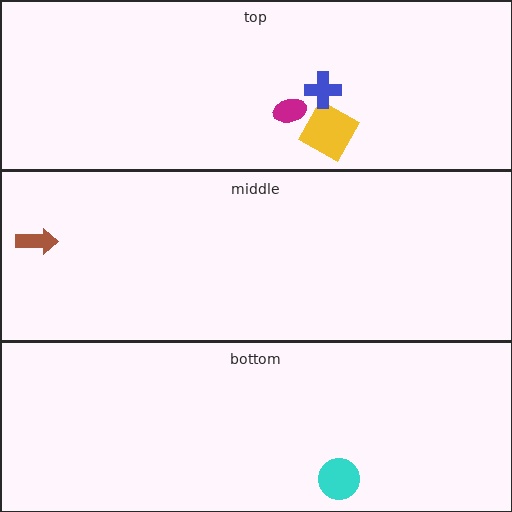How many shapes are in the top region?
3.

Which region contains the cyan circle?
The bottom region.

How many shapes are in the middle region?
1.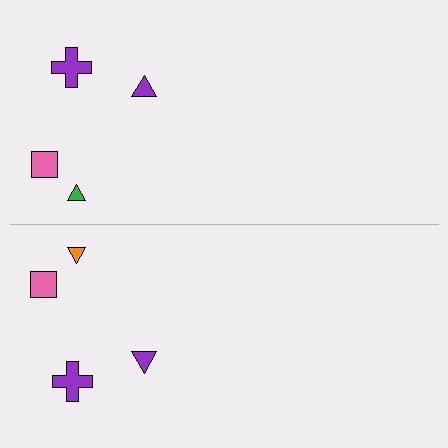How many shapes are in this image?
There are 8 shapes in this image.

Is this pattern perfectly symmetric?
No, the pattern is not perfectly symmetric. The orange triangle on the bottom side breaks the symmetry — its mirror counterpart is green.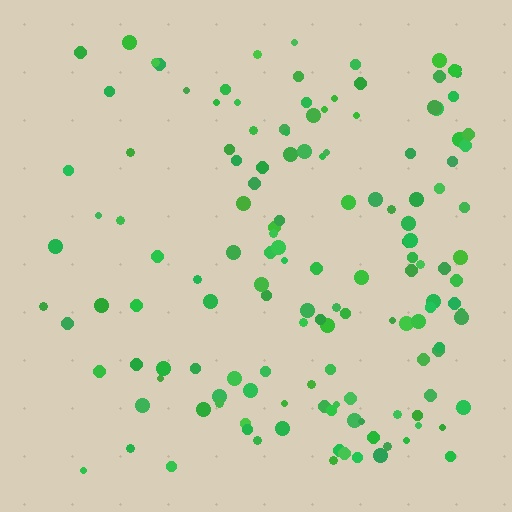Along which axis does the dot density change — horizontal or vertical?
Horizontal.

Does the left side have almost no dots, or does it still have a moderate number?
Still a moderate number, just noticeably fewer than the right.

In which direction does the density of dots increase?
From left to right, with the right side densest.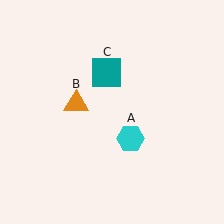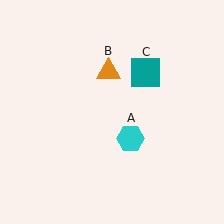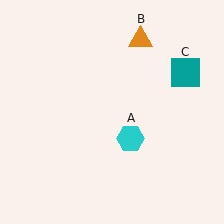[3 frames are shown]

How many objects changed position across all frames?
2 objects changed position: orange triangle (object B), teal square (object C).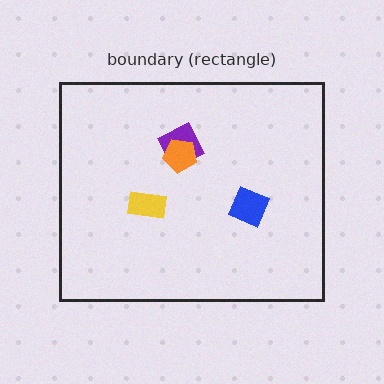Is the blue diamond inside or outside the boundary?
Inside.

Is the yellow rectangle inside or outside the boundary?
Inside.